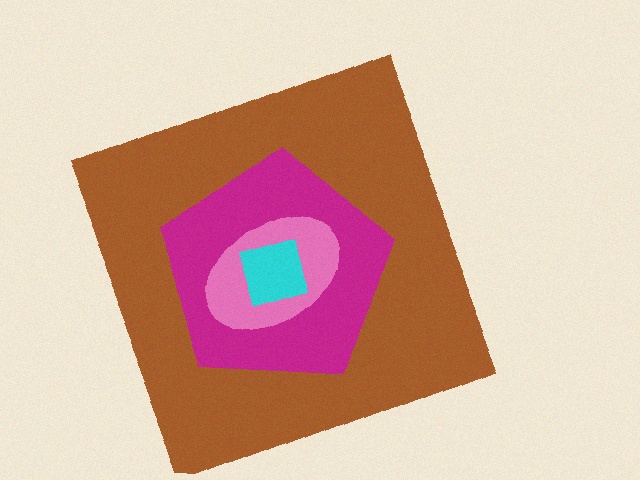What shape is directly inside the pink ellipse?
The cyan diamond.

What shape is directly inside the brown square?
The magenta pentagon.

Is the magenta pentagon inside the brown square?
Yes.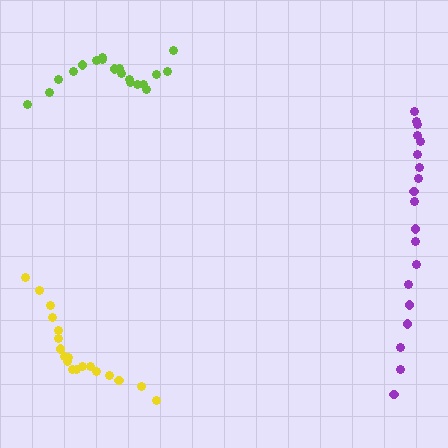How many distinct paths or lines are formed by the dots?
There are 3 distinct paths.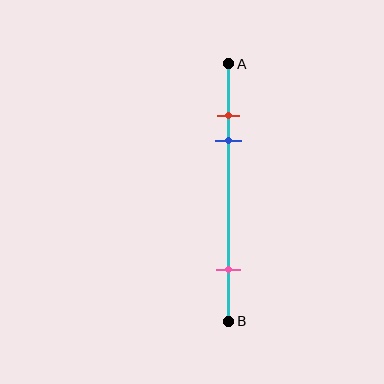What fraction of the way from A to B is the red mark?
The red mark is approximately 20% (0.2) of the way from A to B.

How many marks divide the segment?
There are 3 marks dividing the segment.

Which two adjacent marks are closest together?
The red and blue marks are the closest adjacent pair.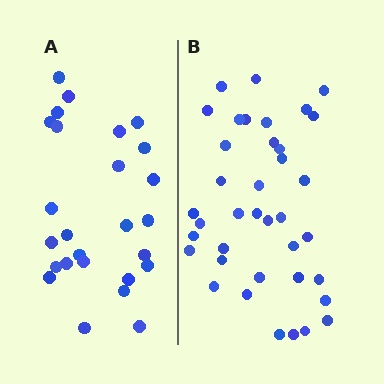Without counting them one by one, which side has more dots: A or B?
Region B (the right region) has more dots.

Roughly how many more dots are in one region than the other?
Region B has roughly 12 or so more dots than region A.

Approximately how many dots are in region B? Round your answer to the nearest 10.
About 40 dots. (The exact count is 38, which rounds to 40.)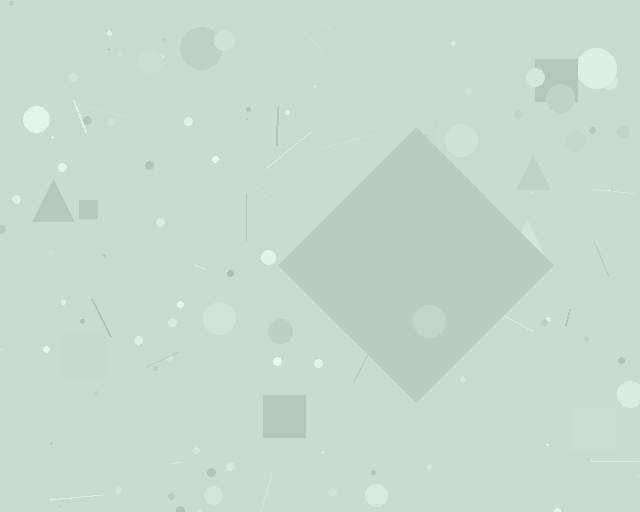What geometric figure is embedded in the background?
A diamond is embedded in the background.